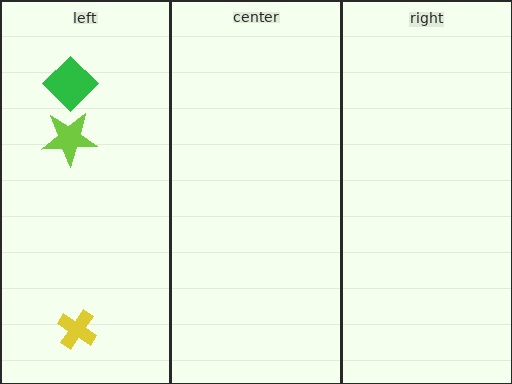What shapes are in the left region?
The yellow cross, the lime star, the green diamond.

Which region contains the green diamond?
The left region.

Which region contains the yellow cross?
The left region.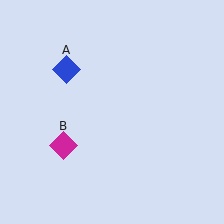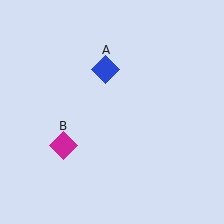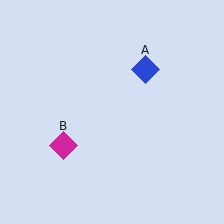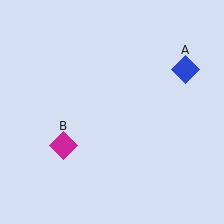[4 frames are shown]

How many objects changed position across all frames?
1 object changed position: blue diamond (object A).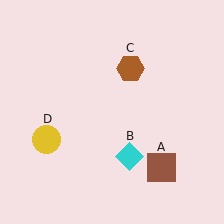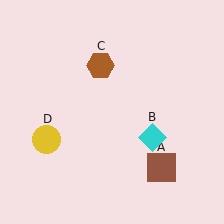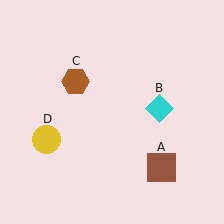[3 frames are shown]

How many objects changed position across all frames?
2 objects changed position: cyan diamond (object B), brown hexagon (object C).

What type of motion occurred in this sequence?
The cyan diamond (object B), brown hexagon (object C) rotated counterclockwise around the center of the scene.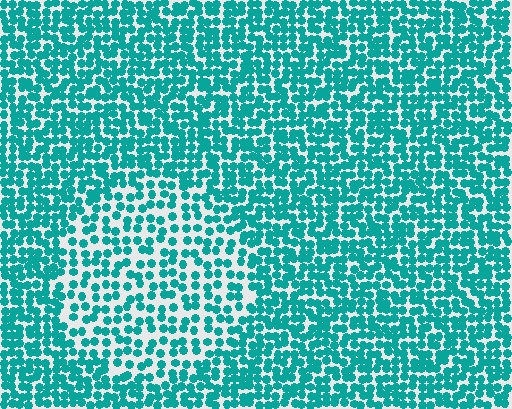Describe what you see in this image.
The image contains small teal elements arranged at two different densities. A circle-shaped region is visible where the elements are less densely packed than the surrounding area.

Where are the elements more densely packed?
The elements are more densely packed outside the circle boundary.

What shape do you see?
I see a circle.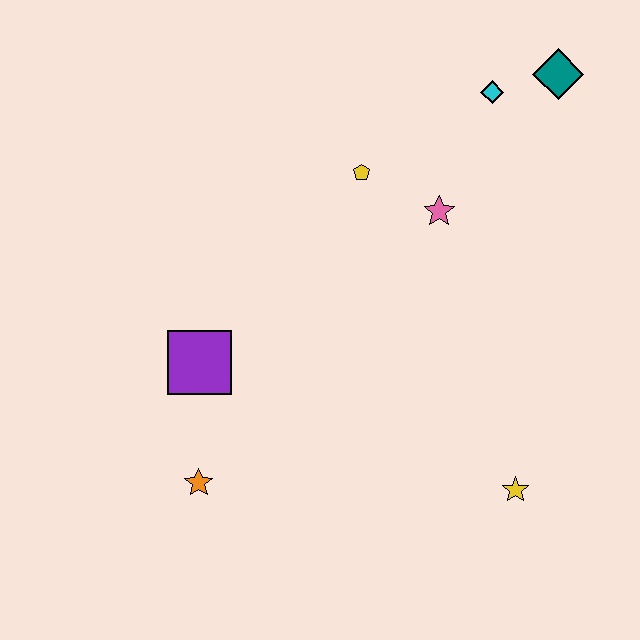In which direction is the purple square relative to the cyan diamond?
The purple square is to the left of the cyan diamond.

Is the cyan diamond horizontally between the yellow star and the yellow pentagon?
Yes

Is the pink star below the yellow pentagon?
Yes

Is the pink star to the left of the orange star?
No